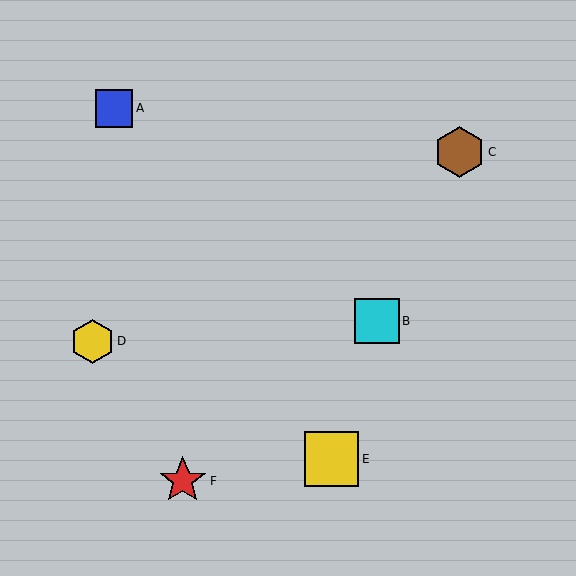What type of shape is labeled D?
Shape D is a yellow hexagon.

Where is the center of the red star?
The center of the red star is at (183, 481).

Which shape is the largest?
The yellow square (labeled E) is the largest.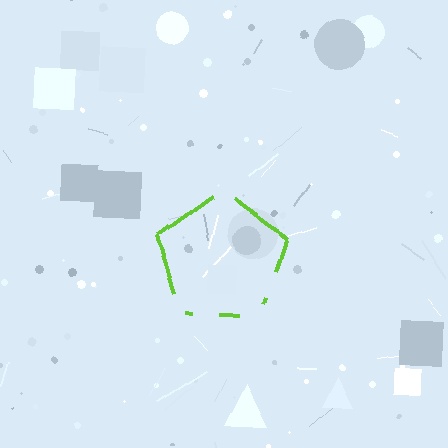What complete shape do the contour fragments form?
The contour fragments form a pentagon.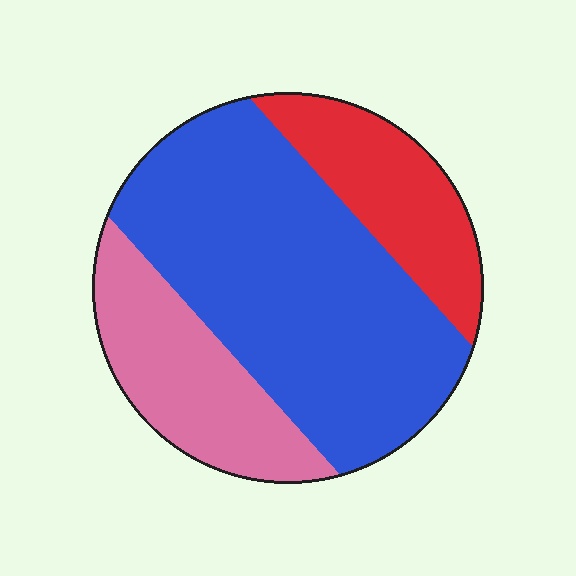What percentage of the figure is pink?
Pink takes up about one quarter (1/4) of the figure.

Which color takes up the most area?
Blue, at roughly 60%.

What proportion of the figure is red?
Red takes up between a sixth and a third of the figure.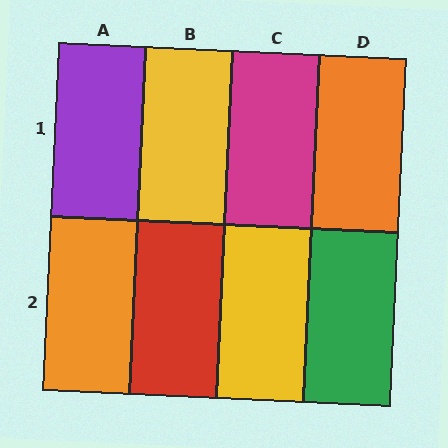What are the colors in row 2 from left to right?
Orange, red, yellow, green.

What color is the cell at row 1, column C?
Magenta.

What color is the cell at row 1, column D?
Orange.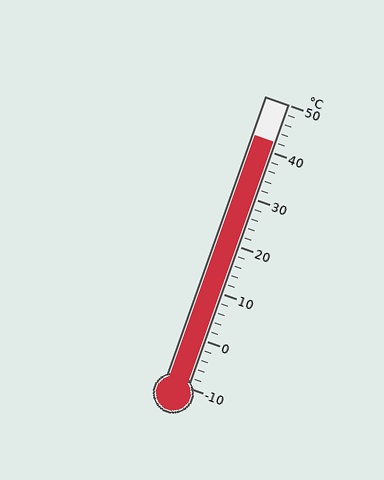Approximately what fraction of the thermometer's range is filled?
The thermometer is filled to approximately 85% of its range.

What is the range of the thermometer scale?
The thermometer scale ranges from -10°C to 50°C.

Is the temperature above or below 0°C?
The temperature is above 0°C.